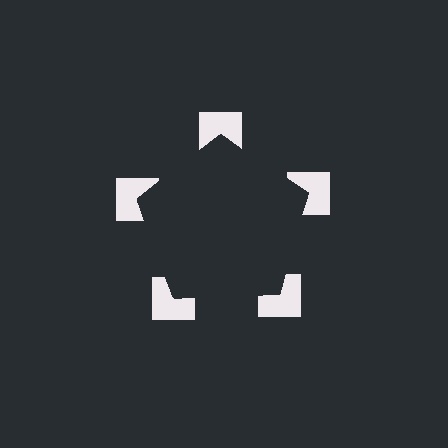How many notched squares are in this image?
There are 5 — one at each vertex of the illusory pentagon.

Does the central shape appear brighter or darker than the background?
It typically appears slightly darker than the background, even though no actual brightness change is drawn.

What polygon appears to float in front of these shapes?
An illusory pentagon — its edges are inferred from the aligned wedge cuts in the notched squares, not physically drawn.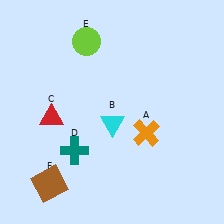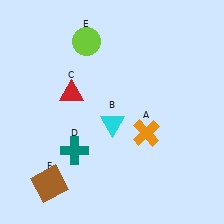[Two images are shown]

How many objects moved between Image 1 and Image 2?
1 object moved between the two images.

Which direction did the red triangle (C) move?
The red triangle (C) moved up.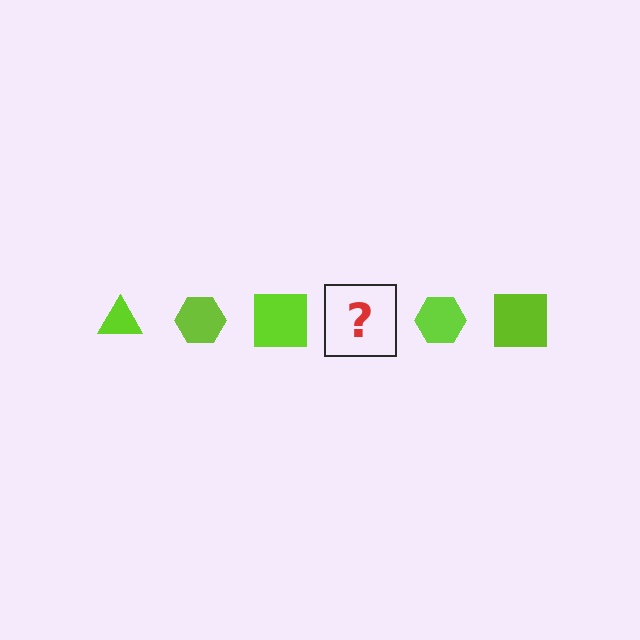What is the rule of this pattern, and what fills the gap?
The rule is that the pattern cycles through triangle, hexagon, square shapes in lime. The gap should be filled with a lime triangle.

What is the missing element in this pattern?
The missing element is a lime triangle.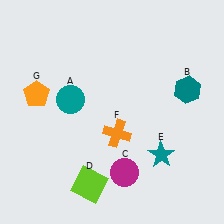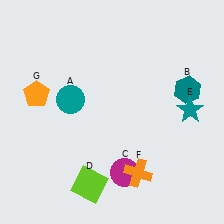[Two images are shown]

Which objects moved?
The objects that moved are: the teal star (E), the orange cross (F).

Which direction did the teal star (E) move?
The teal star (E) moved up.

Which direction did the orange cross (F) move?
The orange cross (F) moved down.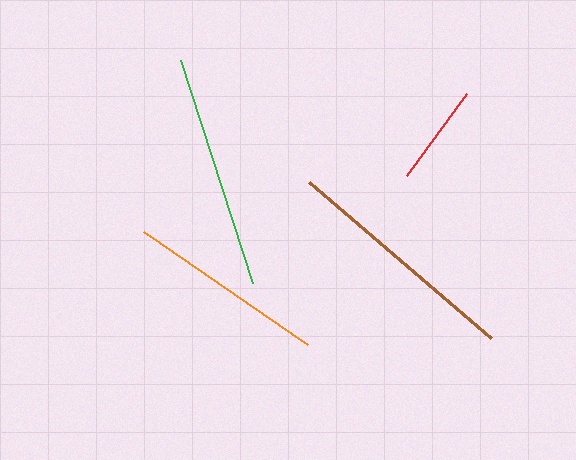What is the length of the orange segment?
The orange segment is approximately 199 pixels long.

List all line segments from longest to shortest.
From longest to shortest: brown, green, orange, red.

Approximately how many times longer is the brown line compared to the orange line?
The brown line is approximately 1.2 times the length of the orange line.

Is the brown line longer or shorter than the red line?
The brown line is longer than the red line.